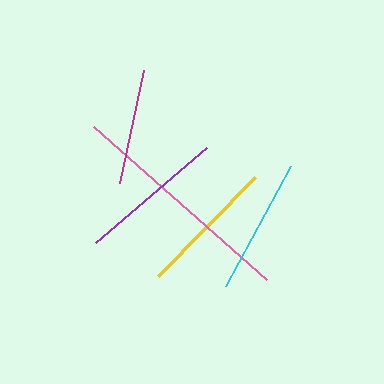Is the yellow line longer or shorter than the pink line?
The pink line is longer than the yellow line.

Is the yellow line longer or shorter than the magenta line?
The yellow line is longer than the magenta line.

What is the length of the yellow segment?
The yellow segment is approximately 139 pixels long.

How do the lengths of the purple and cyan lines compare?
The purple and cyan lines are approximately the same length.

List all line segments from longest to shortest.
From longest to shortest: pink, purple, yellow, cyan, magenta.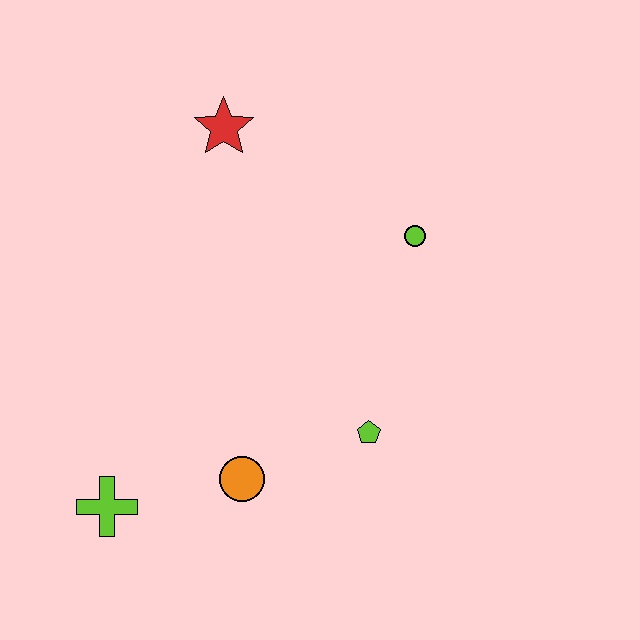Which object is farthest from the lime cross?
The lime circle is farthest from the lime cross.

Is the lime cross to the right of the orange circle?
No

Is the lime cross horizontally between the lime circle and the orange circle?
No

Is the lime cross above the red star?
No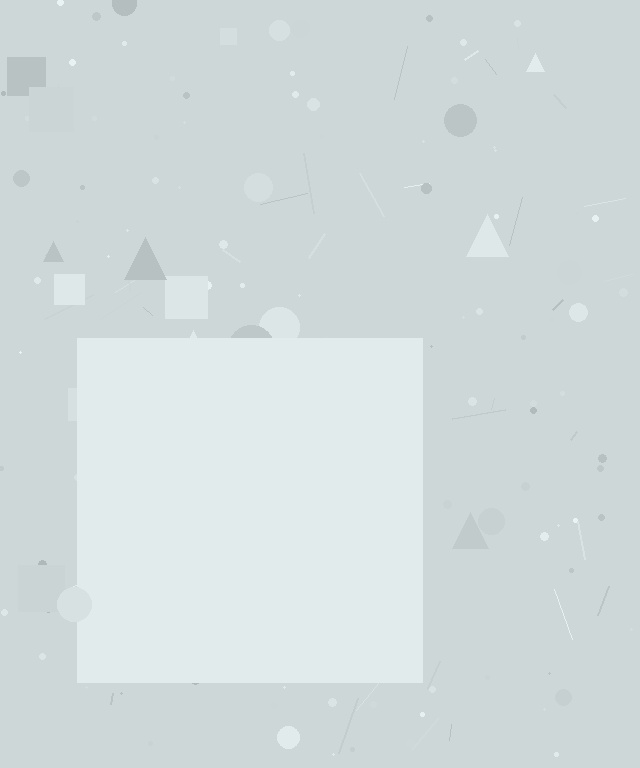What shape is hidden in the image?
A square is hidden in the image.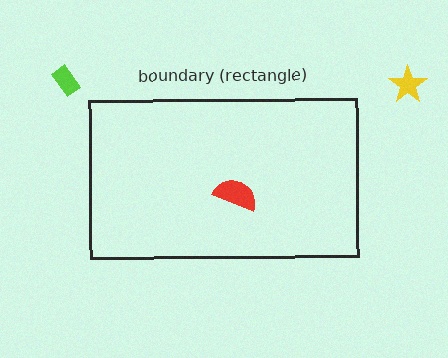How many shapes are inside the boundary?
1 inside, 2 outside.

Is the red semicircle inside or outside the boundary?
Inside.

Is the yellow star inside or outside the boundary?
Outside.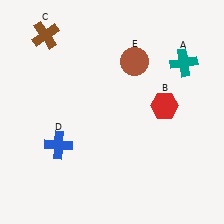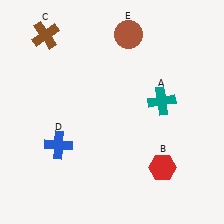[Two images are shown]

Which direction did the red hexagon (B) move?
The red hexagon (B) moved down.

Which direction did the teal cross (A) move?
The teal cross (A) moved down.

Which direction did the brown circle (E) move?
The brown circle (E) moved up.